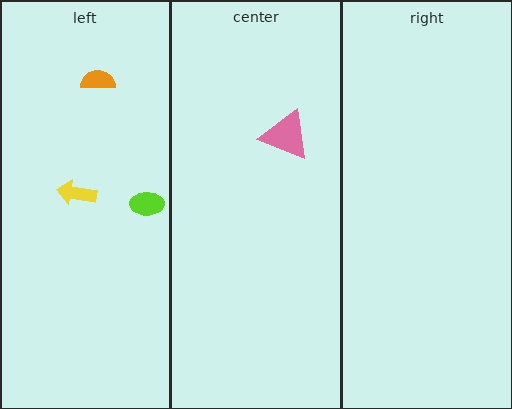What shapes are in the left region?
The orange semicircle, the yellow arrow, the lime ellipse.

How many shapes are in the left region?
3.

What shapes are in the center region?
The pink triangle.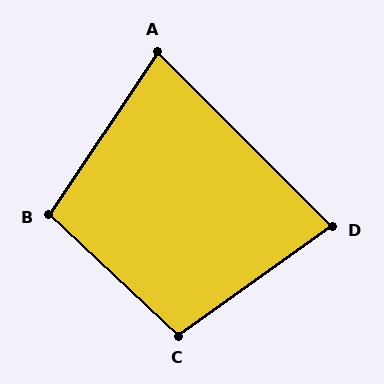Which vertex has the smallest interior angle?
A, at approximately 79 degrees.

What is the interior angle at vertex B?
Approximately 100 degrees (obtuse).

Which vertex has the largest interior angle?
C, at approximately 101 degrees.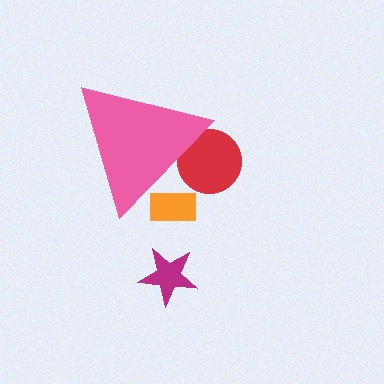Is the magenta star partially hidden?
No, the magenta star is fully visible.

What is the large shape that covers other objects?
A pink triangle.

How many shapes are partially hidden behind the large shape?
2 shapes are partially hidden.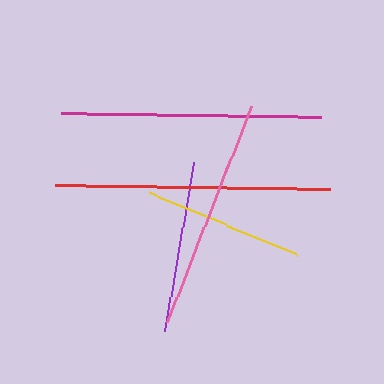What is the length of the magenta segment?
The magenta segment is approximately 261 pixels long.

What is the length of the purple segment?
The purple segment is approximately 171 pixels long.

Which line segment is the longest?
The red line is the longest at approximately 276 pixels.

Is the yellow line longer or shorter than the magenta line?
The magenta line is longer than the yellow line.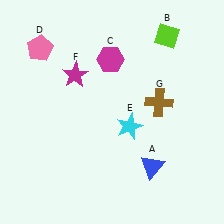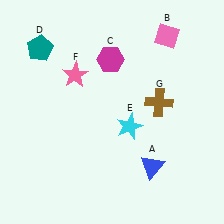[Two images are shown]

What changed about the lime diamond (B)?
In Image 1, B is lime. In Image 2, it changed to pink.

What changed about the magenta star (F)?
In Image 1, F is magenta. In Image 2, it changed to pink.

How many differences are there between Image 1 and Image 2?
There are 3 differences between the two images.